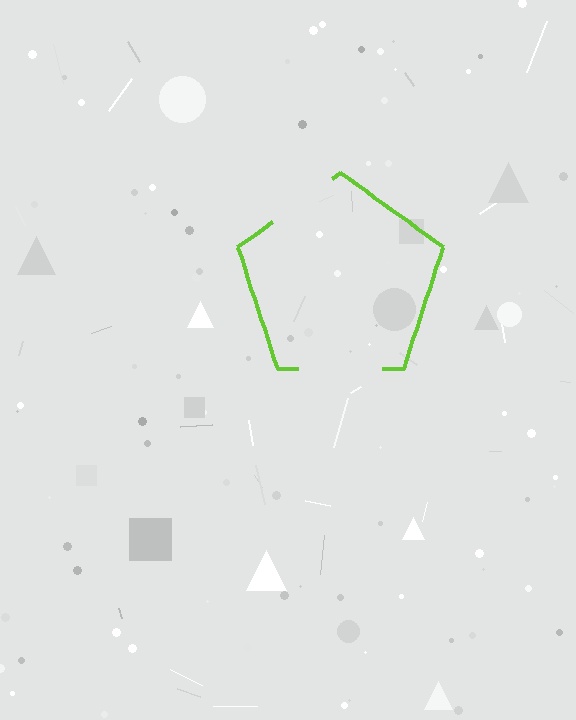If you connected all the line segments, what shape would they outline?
They would outline a pentagon.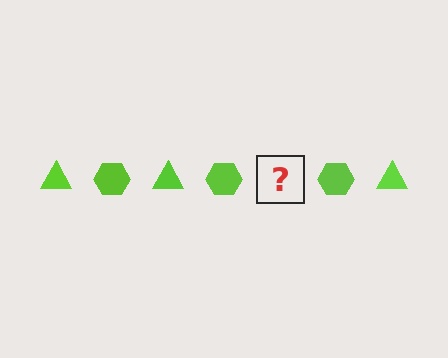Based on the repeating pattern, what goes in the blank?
The blank should be a lime triangle.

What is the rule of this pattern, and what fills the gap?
The rule is that the pattern cycles through triangle, hexagon shapes in lime. The gap should be filled with a lime triangle.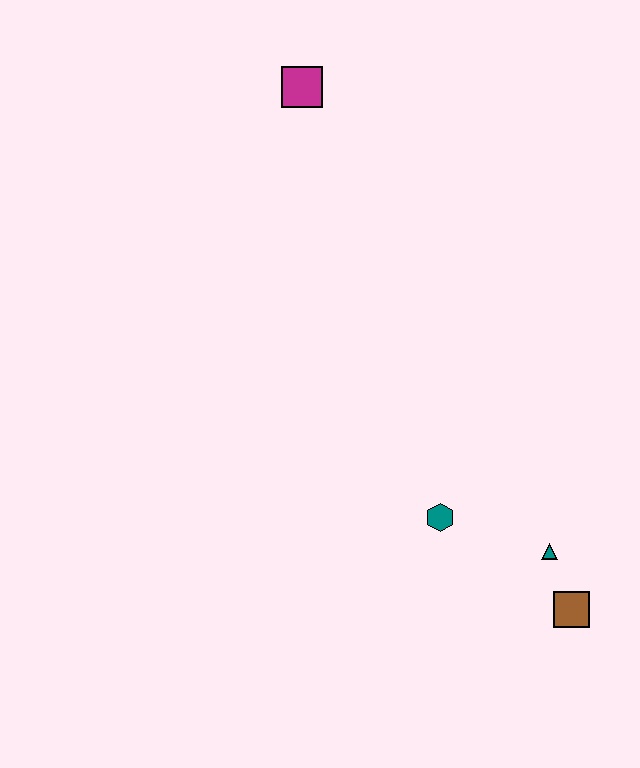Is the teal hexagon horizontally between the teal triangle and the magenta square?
Yes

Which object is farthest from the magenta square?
The brown square is farthest from the magenta square.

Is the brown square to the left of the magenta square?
No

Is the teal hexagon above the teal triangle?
Yes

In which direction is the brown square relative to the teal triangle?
The brown square is below the teal triangle.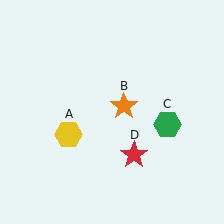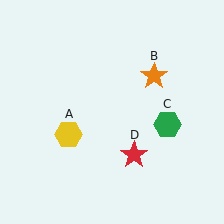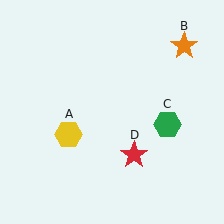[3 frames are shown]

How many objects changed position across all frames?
1 object changed position: orange star (object B).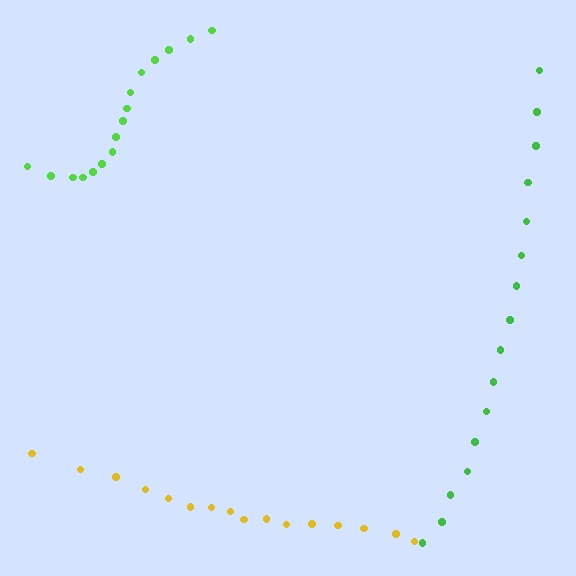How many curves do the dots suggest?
There are 3 distinct paths.